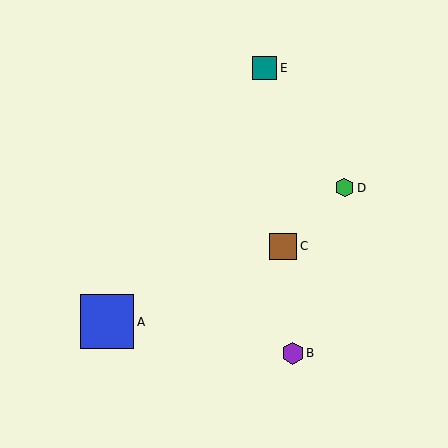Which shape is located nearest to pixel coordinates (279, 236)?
The brown square (labeled C) at (283, 246) is nearest to that location.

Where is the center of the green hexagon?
The center of the green hexagon is at (344, 188).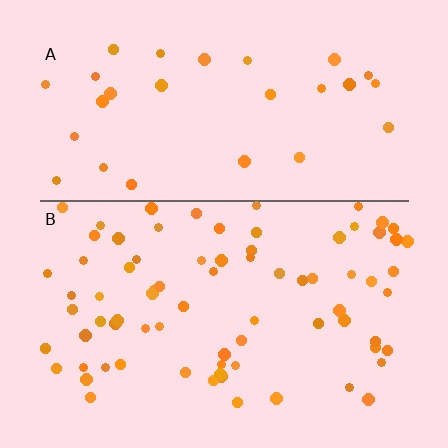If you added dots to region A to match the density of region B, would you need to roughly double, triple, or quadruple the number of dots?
Approximately triple.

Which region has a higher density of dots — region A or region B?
B (the bottom).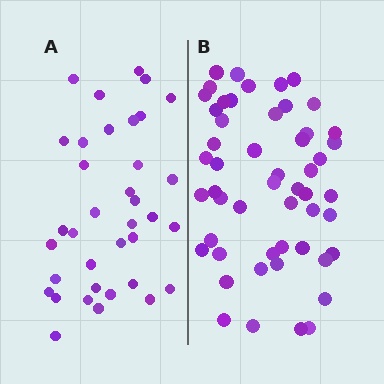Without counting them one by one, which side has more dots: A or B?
Region B (the right region) has more dots.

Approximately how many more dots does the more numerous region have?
Region B has approximately 15 more dots than region A.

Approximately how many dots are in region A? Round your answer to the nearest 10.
About 40 dots. (The exact count is 36, which rounds to 40.)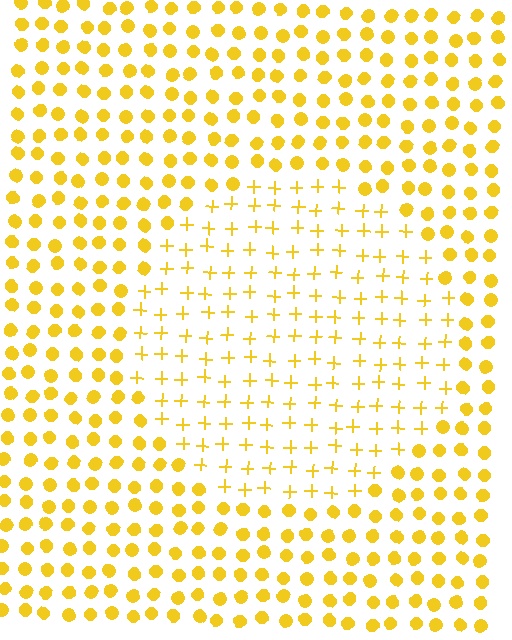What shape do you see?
I see a circle.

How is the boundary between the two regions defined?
The boundary is defined by a change in element shape: plus signs inside vs. circles outside. All elements share the same color and spacing.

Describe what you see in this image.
The image is filled with small yellow elements arranged in a uniform grid. A circle-shaped region contains plus signs, while the surrounding area contains circles. The boundary is defined purely by the change in element shape.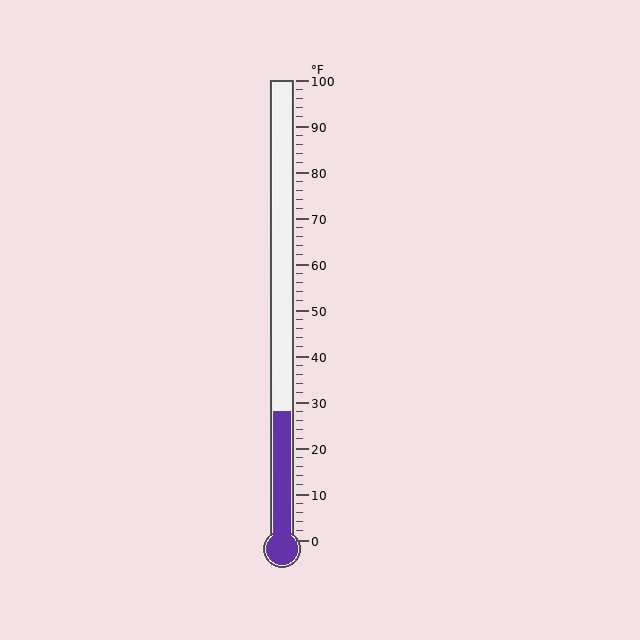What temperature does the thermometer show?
The thermometer shows approximately 28°F.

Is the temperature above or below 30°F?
The temperature is below 30°F.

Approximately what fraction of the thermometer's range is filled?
The thermometer is filled to approximately 30% of its range.